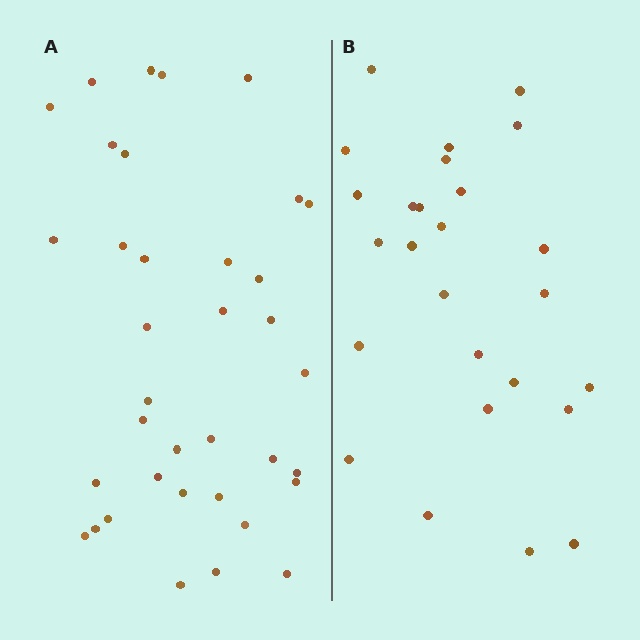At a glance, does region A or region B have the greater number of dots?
Region A (the left region) has more dots.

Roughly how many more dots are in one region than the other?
Region A has roughly 10 or so more dots than region B.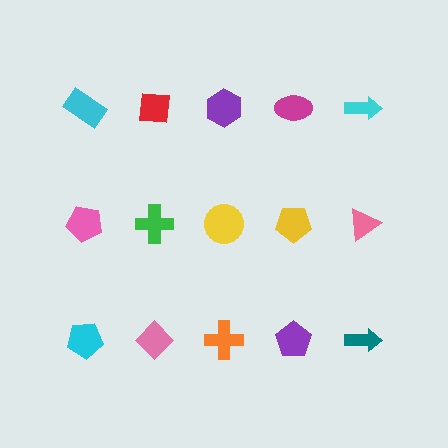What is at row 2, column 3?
A yellow circle.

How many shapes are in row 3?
5 shapes.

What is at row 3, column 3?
An orange cross.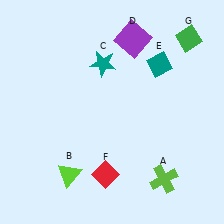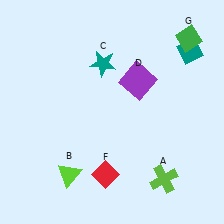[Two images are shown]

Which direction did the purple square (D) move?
The purple square (D) moved down.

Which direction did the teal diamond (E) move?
The teal diamond (E) moved right.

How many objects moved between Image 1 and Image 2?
2 objects moved between the two images.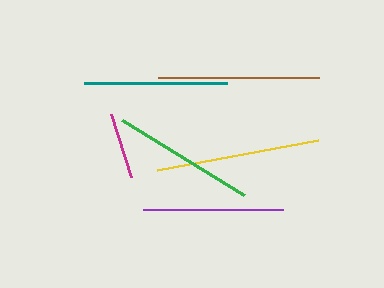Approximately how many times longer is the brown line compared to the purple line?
The brown line is approximately 1.1 times the length of the purple line.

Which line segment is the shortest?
The magenta line is the shortest at approximately 66 pixels.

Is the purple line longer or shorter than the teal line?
The teal line is longer than the purple line.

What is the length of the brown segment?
The brown segment is approximately 161 pixels long.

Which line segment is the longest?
The yellow line is the longest at approximately 164 pixels.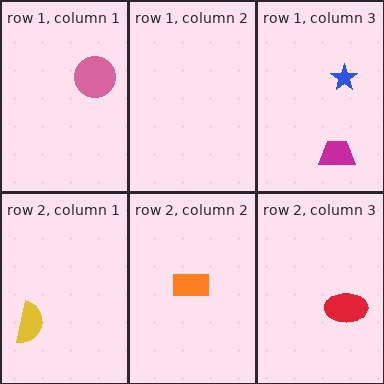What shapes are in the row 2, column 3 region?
The red ellipse.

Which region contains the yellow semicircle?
The row 2, column 1 region.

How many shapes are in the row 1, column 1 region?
1.